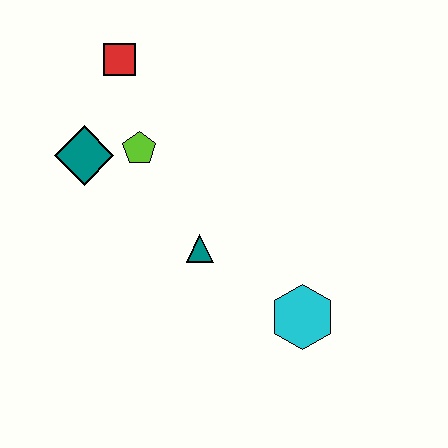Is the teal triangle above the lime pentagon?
No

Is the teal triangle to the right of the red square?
Yes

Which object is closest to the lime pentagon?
The teal diamond is closest to the lime pentagon.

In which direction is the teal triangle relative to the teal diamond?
The teal triangle is to the right of the teal diamond.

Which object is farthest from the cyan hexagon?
The red square is farthest from the cyan hexagon.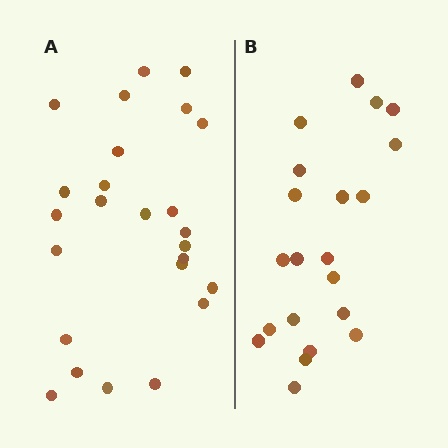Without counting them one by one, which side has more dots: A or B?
Region A (the left region) has more dots.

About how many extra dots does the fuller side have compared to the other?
Region A has about 4 more dots than region B.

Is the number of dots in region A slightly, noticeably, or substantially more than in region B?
Region A has only slightly more — the two regions are fairly close. The ratio is roughly 1.2 to 1.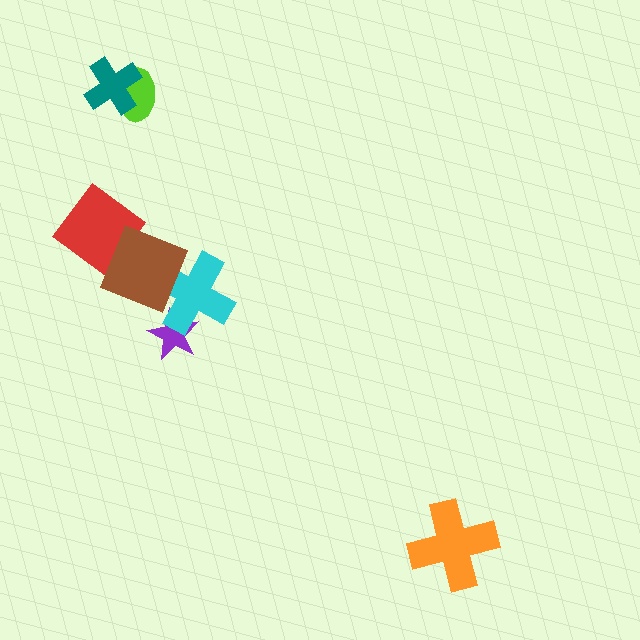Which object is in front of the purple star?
The cyan cross is in front of the purple star.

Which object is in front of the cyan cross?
The brown diamond is in front of the cyan cross.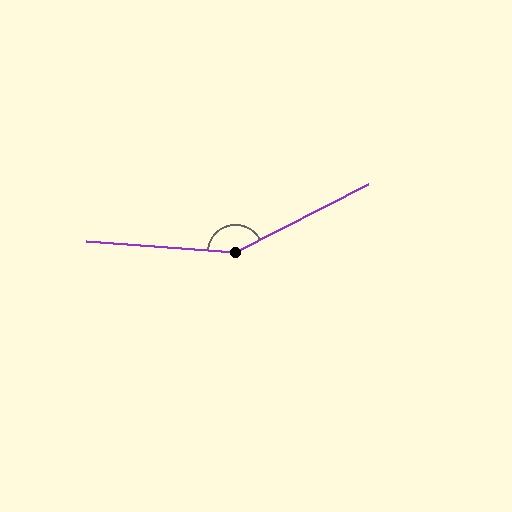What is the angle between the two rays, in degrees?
Approximately 149 degrees.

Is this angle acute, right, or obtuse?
It is obtuse.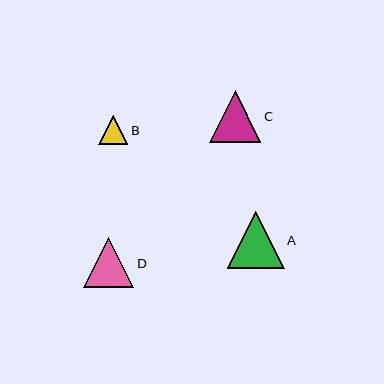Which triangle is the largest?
Triangle A is the largest with a size of approximately 57 pixels.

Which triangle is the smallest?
Triangle B is the smallest with a size of approximately 29 pixels.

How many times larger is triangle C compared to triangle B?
Triangle C is approximately 1.8 times the size of triangle B.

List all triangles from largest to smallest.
From largest to smallest: A, C, D, B.